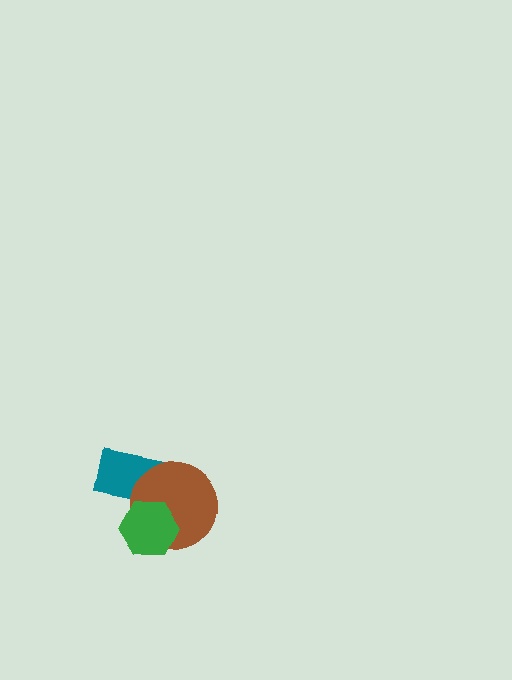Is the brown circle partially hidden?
Yes, it is partially covered by another shape.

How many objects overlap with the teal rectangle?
2 objects overlap with the teal rectangle.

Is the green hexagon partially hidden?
No, no other shape covers it.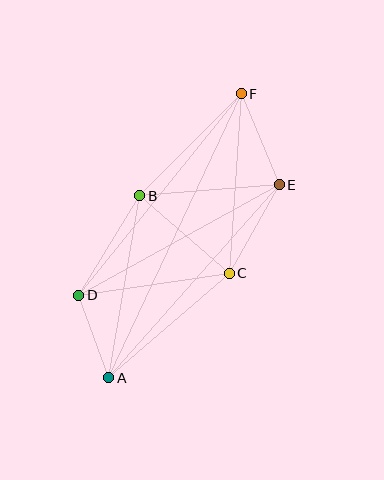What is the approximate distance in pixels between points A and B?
The distance between A and B is approximately 185 pixels.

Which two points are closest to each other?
Points A and D are closest to each other.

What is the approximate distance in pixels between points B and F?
The distance between B and F is approximately 144 pixels.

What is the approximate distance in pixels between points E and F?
The distance between E and F is approximately 99 pixels.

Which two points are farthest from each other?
Points A and F are farthest from each other.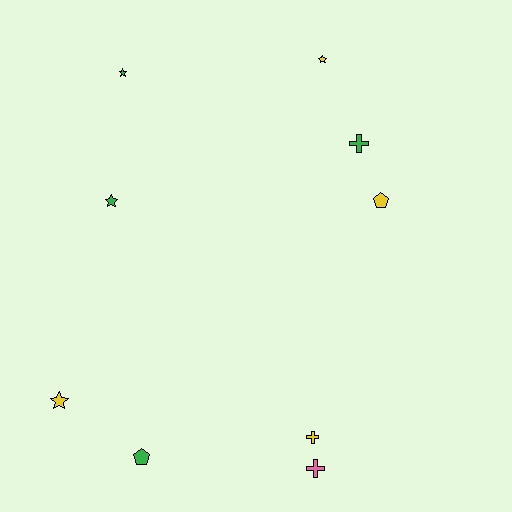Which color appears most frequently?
Green, with 4 objects.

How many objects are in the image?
There are 9 objects.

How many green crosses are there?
There is 1 green cross.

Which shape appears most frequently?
Star, with 4 objects.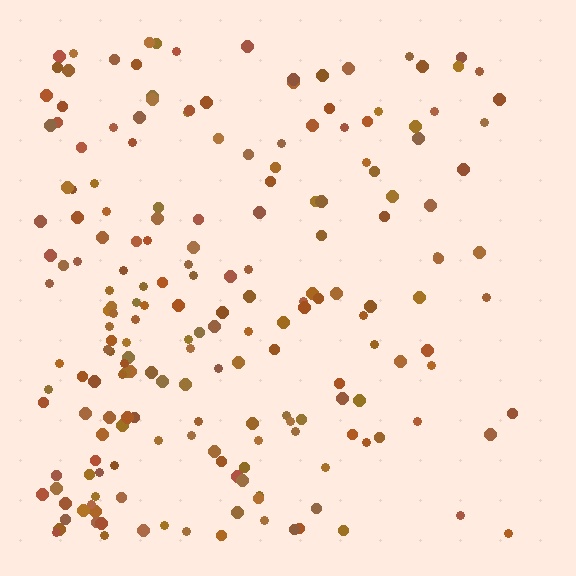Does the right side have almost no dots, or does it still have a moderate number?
Still a moderate number, just noticeably fewer than the left.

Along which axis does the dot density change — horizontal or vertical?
Horizontal.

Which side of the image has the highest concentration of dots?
The left.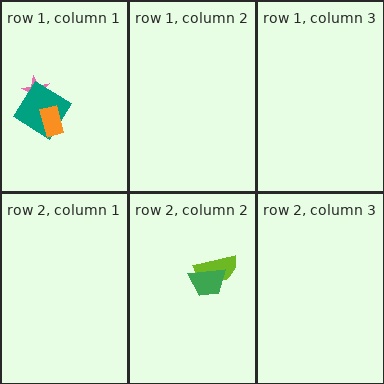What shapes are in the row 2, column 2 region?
The lime semicircle, the green trapezoid.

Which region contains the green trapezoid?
The row 2, column 2 region.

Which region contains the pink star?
The row 1, column 1 region.